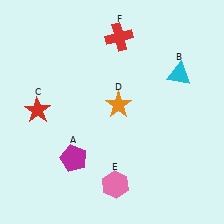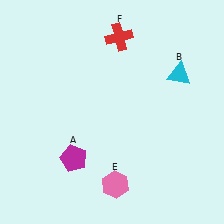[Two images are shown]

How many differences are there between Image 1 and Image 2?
There are 2 differences between the two images.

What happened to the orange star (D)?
The orange star (D) was removed in Image 2. It was in the top-right area of Image 1.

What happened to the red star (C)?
The red star (C) was removed in Image 2. It was in the top-left area of Image 1.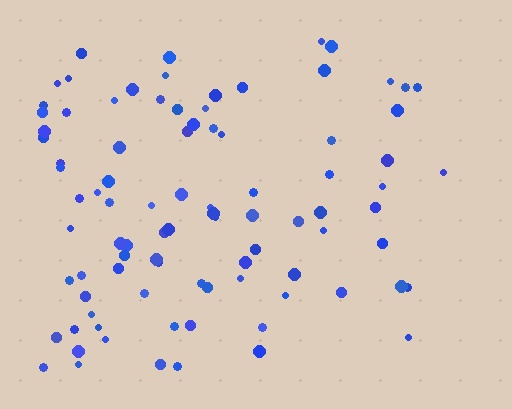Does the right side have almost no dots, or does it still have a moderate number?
Still a moderate number, just noticeably fewer than the left.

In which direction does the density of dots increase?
From right to left, with the left side densest.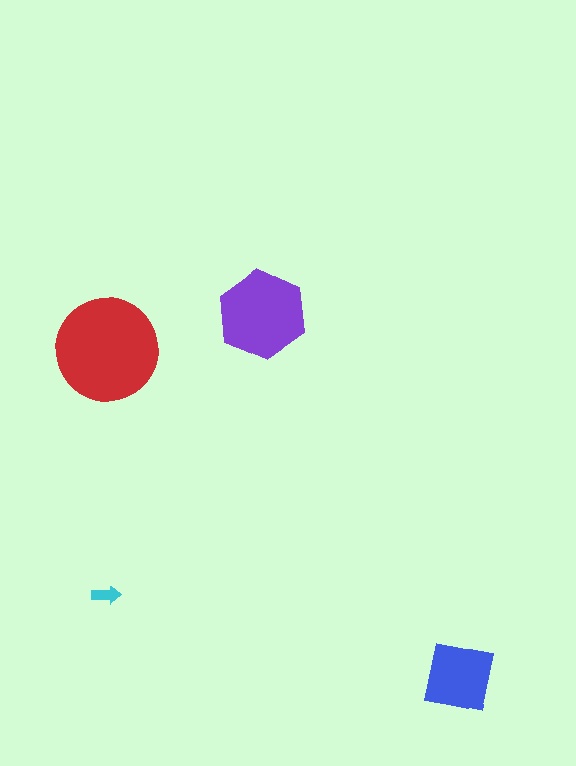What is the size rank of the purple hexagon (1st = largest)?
2nd.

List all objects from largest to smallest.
The red circle, the purple hexagon, the blue square, the cyan arrow.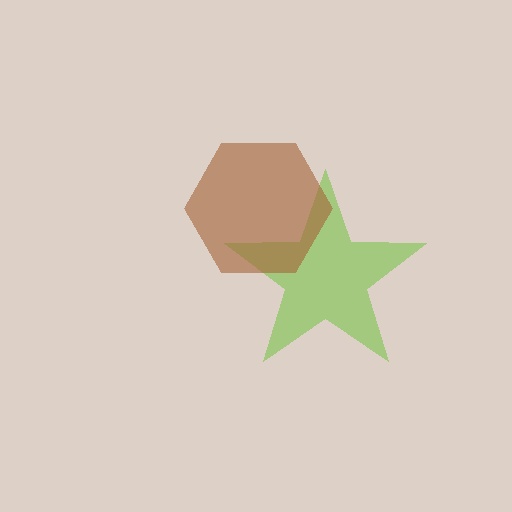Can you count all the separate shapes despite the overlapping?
Yes, there are 2 separate shapes.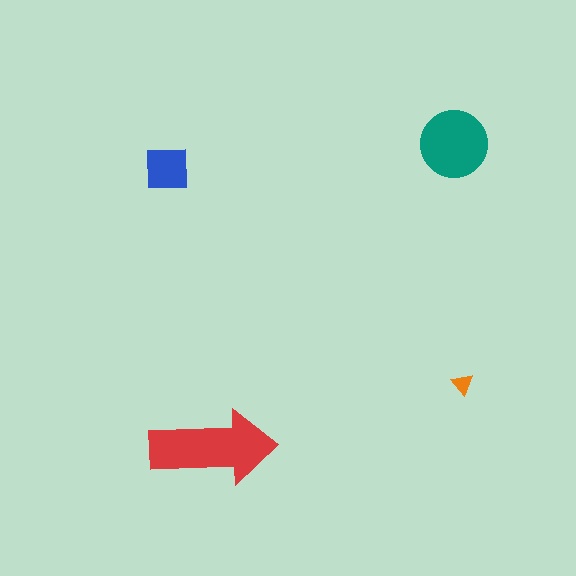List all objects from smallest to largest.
The orange triangle, the blue square, the teal circle, the red arrow.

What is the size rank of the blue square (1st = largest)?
3rd.